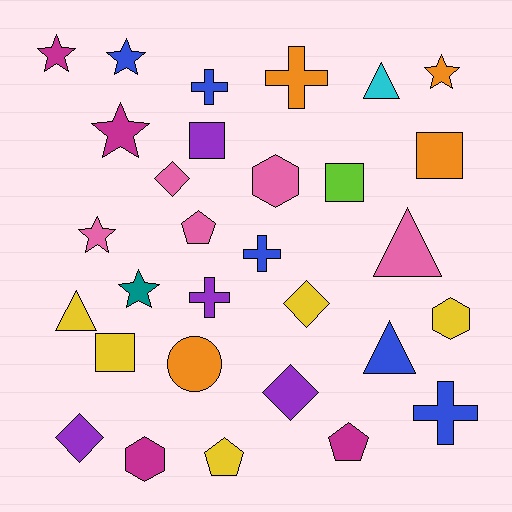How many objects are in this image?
There are 30 objects.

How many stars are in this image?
There are 6 stars.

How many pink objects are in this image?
There are 5 pink objects.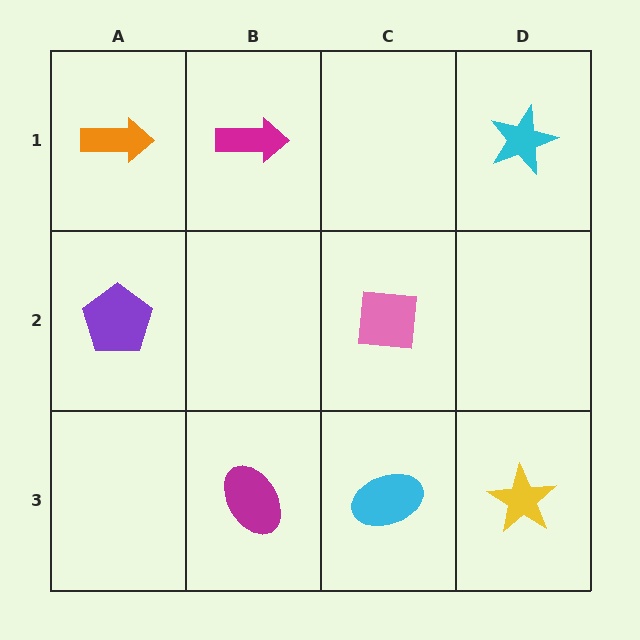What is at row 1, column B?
A magenta arrow.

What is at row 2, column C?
A pink square.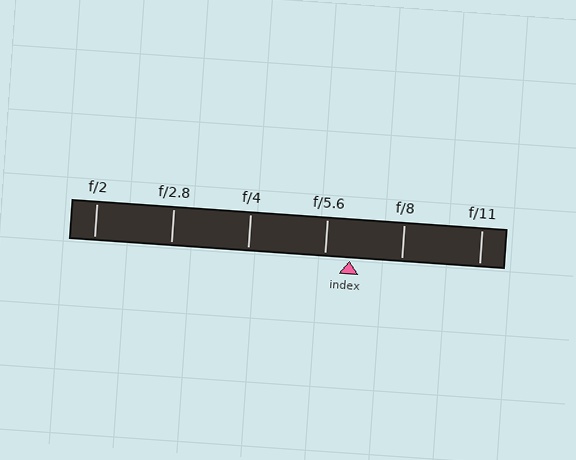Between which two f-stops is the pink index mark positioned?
The index mark is between f/5.6 and f/8.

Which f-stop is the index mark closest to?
The index mark is closest to f/5.6.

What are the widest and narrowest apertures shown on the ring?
The widest aperture shown is f/2 and the narrowest is f/11.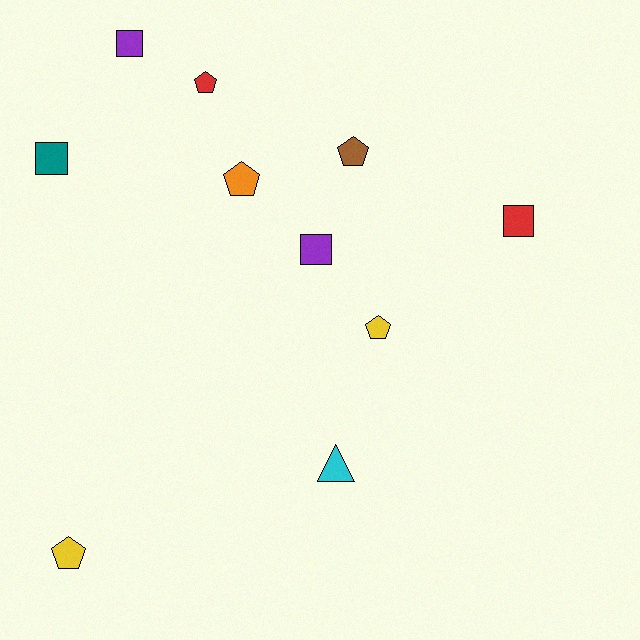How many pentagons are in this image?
There are 5 pentagons.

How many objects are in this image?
There are 10 objects.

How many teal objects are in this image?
There is 1 teal object.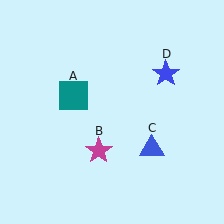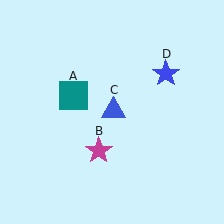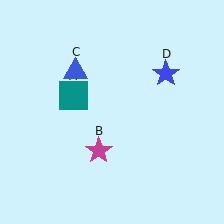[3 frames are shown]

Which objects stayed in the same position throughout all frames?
Teal square (object A) and magenta star (object B) and blue star (object D) remained stationary.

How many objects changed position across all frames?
1 object changed position: blue triangle (object C).